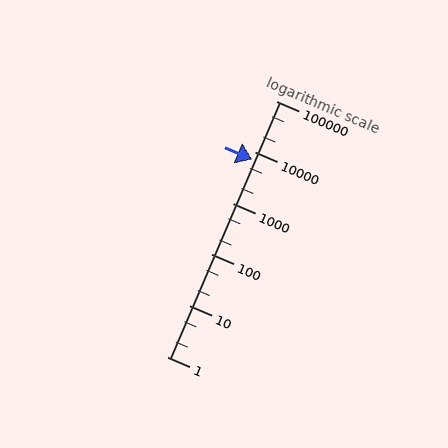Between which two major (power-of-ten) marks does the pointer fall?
The pointer is between 1000 and 10000.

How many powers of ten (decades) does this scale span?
The scale spans 5 decades, from 1 to 100000.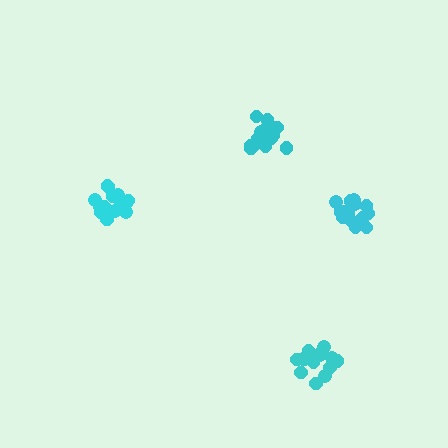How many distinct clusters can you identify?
There are 4 distinct clusters.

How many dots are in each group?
Group 1: 17 dots, Group 2: 17 dots, Group 3: 20 dots, Group 4: 14 dots (68 total).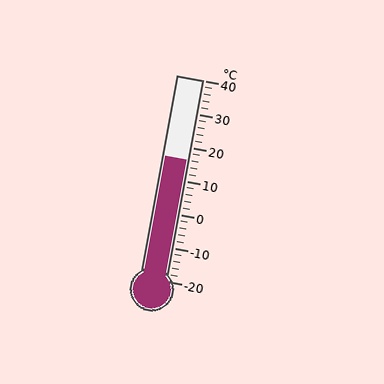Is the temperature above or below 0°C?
The temperature is above 0°C.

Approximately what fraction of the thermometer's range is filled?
The thermometer is filled to approximately 60% of its range.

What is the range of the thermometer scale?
The thermometer scale ranges from -20°C to 40°C.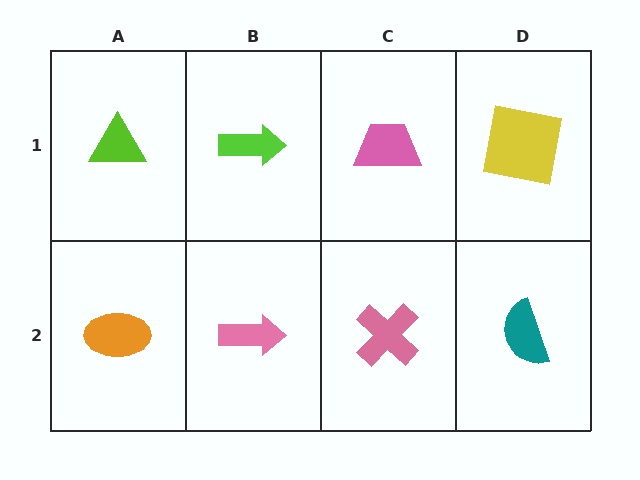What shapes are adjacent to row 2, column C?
A pink trapezoid (row 1, column C), a pink arrow (row 2, column B), a teal semicircle (row 2, column D).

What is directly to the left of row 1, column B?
A lime triangle.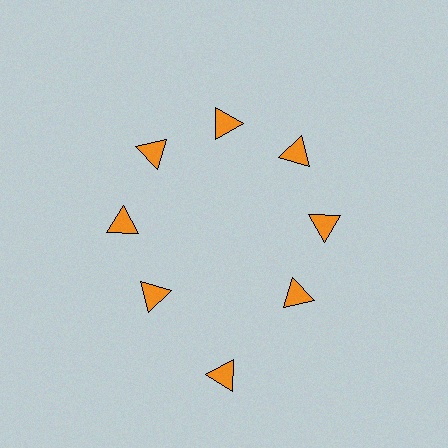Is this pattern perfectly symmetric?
No. The 8 orange triangles are arranged in a ring, but one element near the 6 o'clock position is pushed outward from the center, breaking the 8-fold rotational symmetry.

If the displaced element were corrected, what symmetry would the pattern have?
It would have 8-fold rotational symmetry — the pattern would map onto itself every 45 degrees.